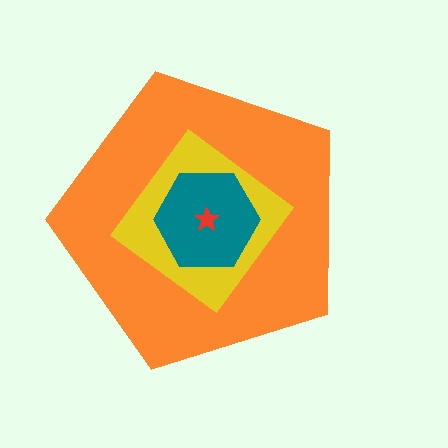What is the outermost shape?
The orange pentagon.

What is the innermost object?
The red star.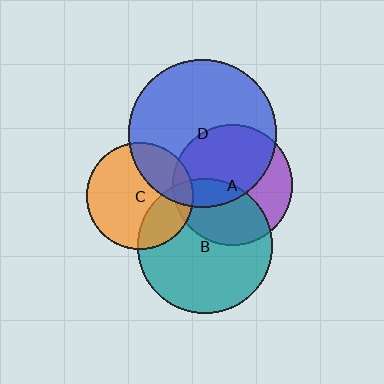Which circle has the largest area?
Circle D (blue).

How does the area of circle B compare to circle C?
Approximately 1.6 times.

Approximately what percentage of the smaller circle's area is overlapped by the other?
Approximately 25%.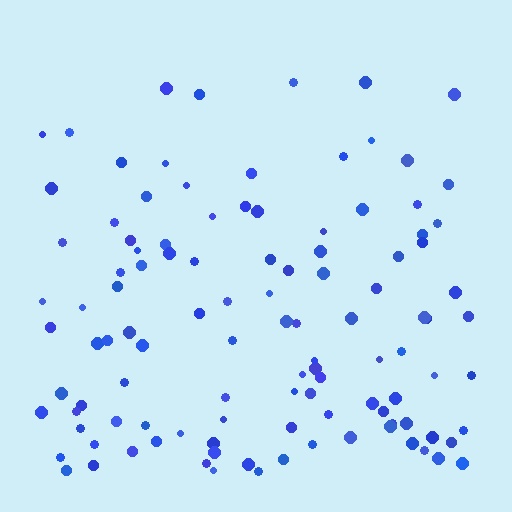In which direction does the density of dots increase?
From top to bottom, with the bottom side densest.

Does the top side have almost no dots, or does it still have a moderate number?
Still a moderate number, just noticeably fewer than the bottom.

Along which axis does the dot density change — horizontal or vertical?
Vertical.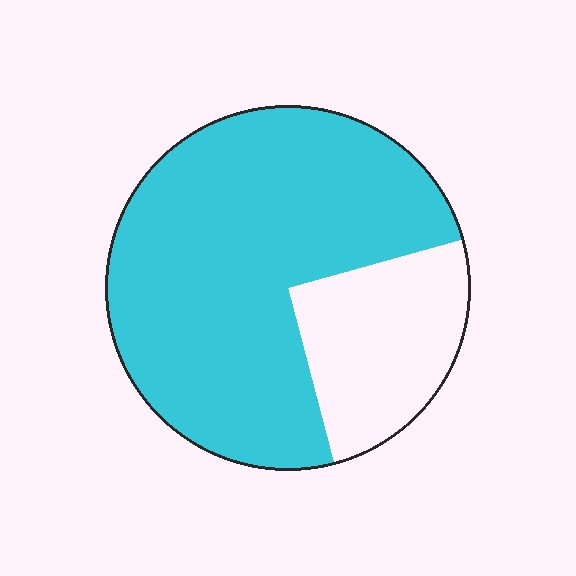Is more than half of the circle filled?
Yes.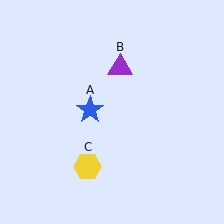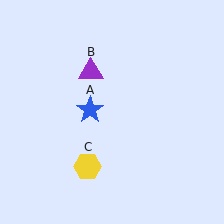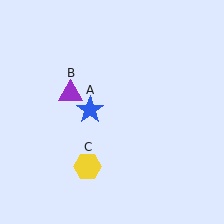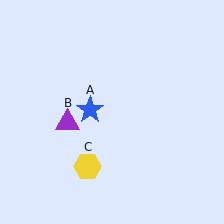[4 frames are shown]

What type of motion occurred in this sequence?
The purple triangle (object B) rotated counterclockwise around the center of the scene.